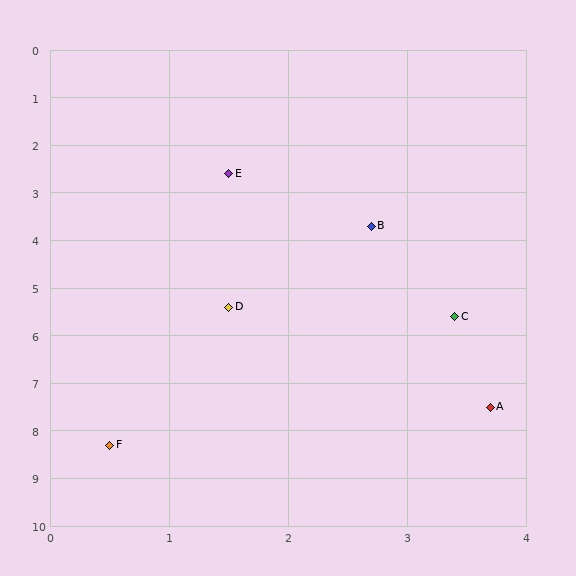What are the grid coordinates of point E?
Point E is at approximately (1.5, 2.6).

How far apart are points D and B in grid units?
Points D and B are about 2.1 grid units apart.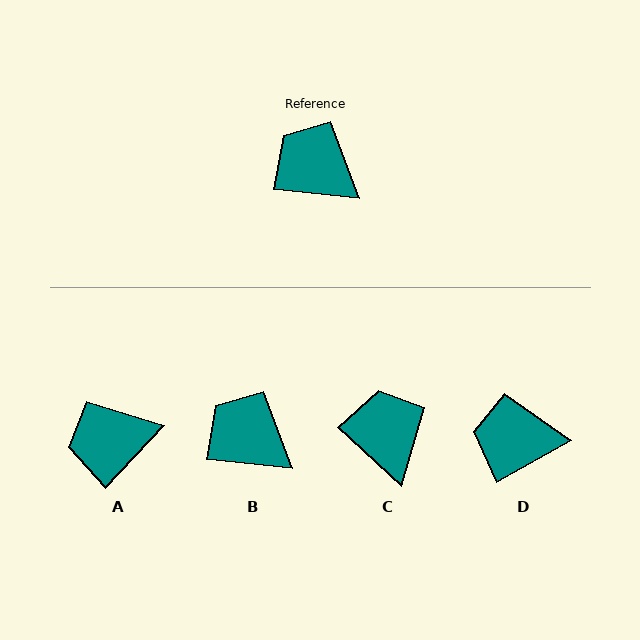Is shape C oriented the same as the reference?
No, it is off by about 37 degrees.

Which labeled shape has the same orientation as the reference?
B.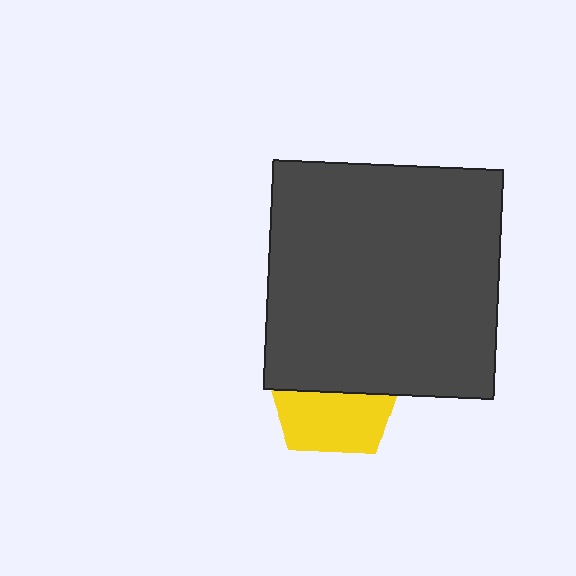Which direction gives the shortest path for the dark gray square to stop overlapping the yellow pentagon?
Moving up gives the shortest separation.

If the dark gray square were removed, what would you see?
You would see the complete yellow pentagon.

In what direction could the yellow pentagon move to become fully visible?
The yellow pentagon could move down. That would shift it out from behind the dark gray square entirely.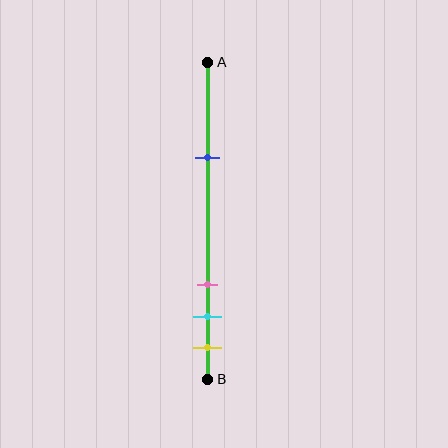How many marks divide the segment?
There are 4 marks dividing the segment.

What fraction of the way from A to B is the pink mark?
The pink mark is approximately 70% (0.7) of the way from A to B.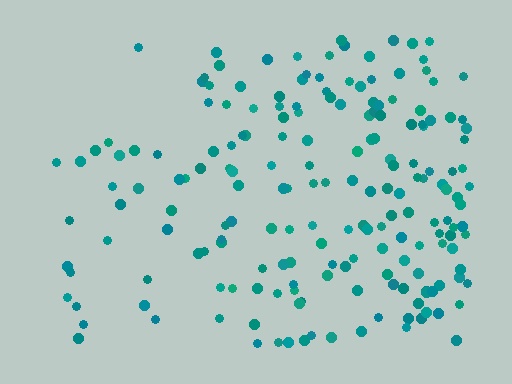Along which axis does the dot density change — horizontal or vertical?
Horizontal.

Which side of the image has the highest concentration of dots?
The right.